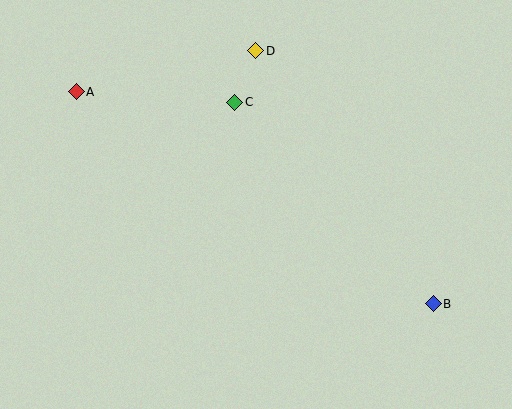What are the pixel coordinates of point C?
Point C is at (235, 102).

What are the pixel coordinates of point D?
Point D is at (256, 51).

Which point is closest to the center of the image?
Point C at (235, 102) is closest to the center.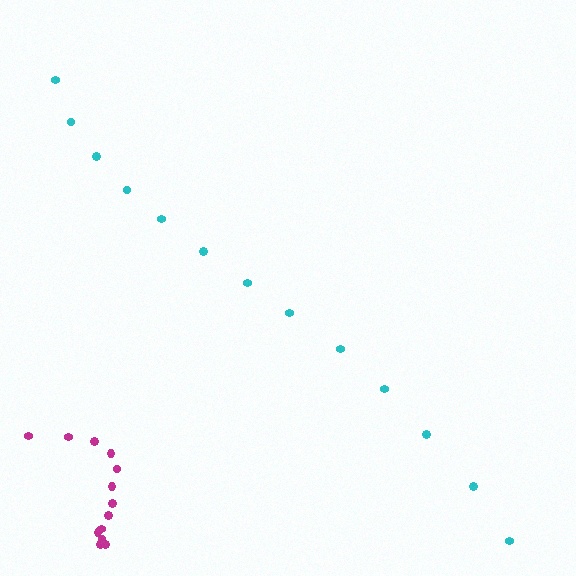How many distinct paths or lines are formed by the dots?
There are 2 distinct paths.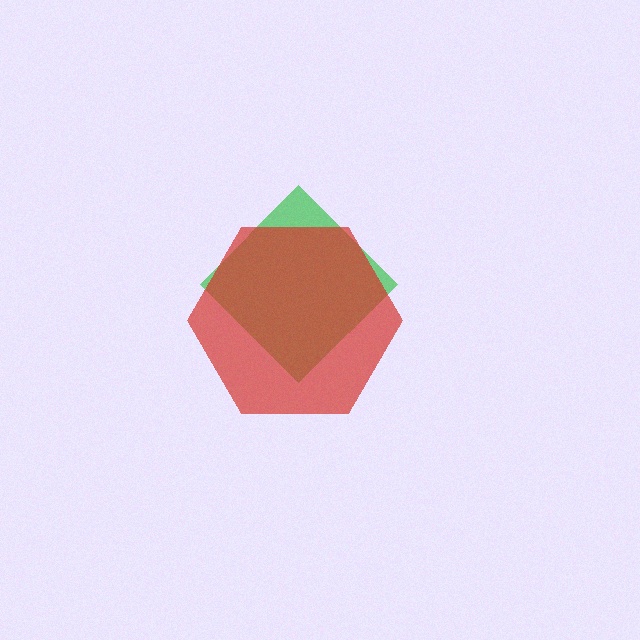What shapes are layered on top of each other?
The layered shapes are: a green diamond, a red hexagon.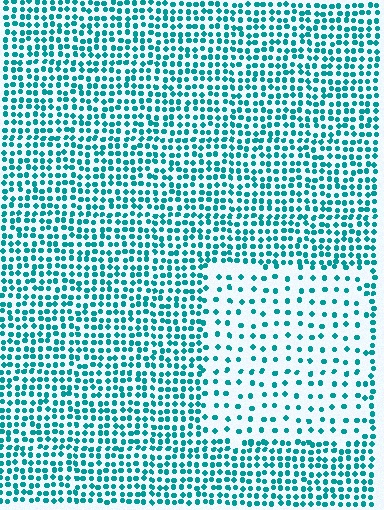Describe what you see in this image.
The image contains small teal elements arranged at two different densities. A rectangle-shaped region is visible where the elements are less densely packed than the surrounding area.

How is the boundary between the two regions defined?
The boundary is defined by a change in element density (approximately 2.4x ratio). All elements are the same color, size, and shape.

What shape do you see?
I see a rectangle.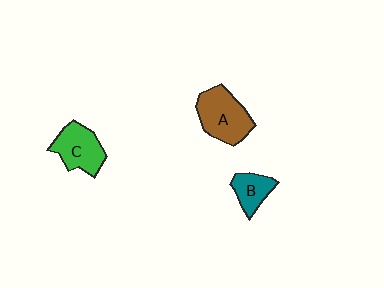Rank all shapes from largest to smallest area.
From largest to smallest: A (brown), C (green), B (teal).